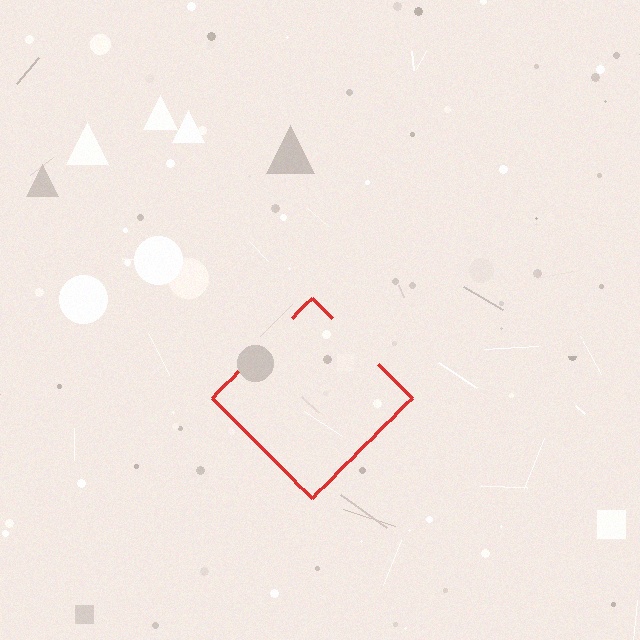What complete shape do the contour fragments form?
The contour fragments form a diamond.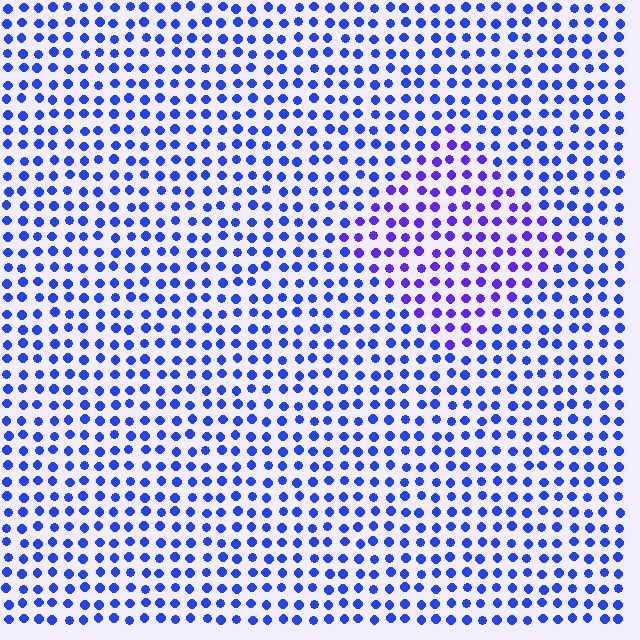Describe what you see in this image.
The image is filled with small blue elements in a uniform arrangement. A diamond-shaped region is visible where the elements are tinted to a slightly different hue, forming a subtle color boundary.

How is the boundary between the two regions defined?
The boundary is defined purely by a slight shift in hue (about 27 degrees). Spacing, size, and orientation are identical on both sides.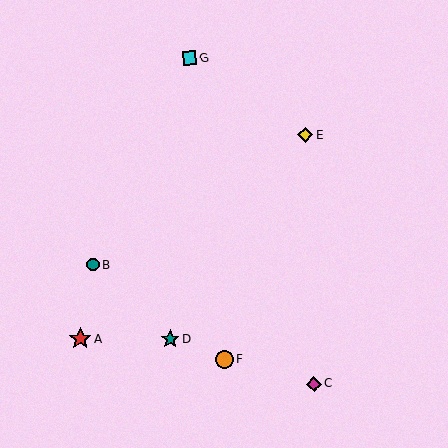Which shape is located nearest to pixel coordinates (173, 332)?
The teal star (labeled D) at (170, 339) is nearest to that location.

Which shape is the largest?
The red star (labeled A) is the largest.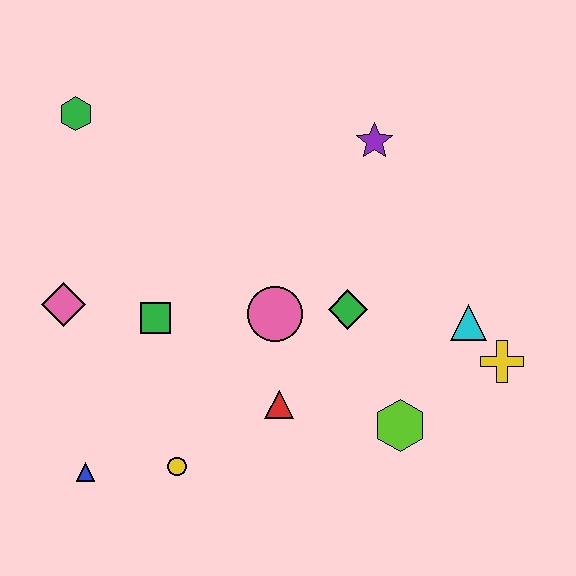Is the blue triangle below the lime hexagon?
Yes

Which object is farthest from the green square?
The yellow cross is farthest from the green square.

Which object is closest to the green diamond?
The pink circle is closest to the green diamond.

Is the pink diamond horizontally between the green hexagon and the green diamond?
No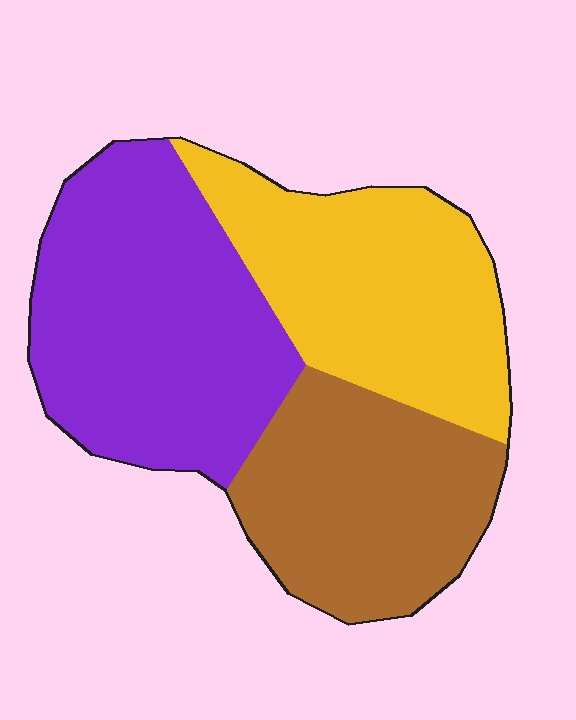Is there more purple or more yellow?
Purple.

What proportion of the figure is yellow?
Yellow takes up about one third (1/3) of the figure.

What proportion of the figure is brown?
Brown covers roughly 30% of the figure.